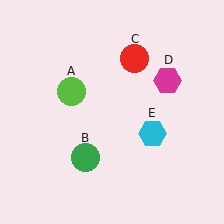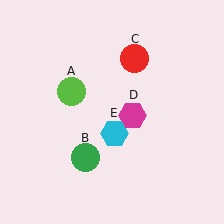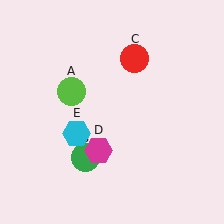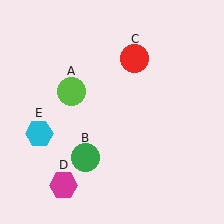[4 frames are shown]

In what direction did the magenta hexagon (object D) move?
The magenta hexagon (object D) moved down and to the left.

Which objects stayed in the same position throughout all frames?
Lime circle (object A) and green circle (object B) and red circle (object C) remained stationary.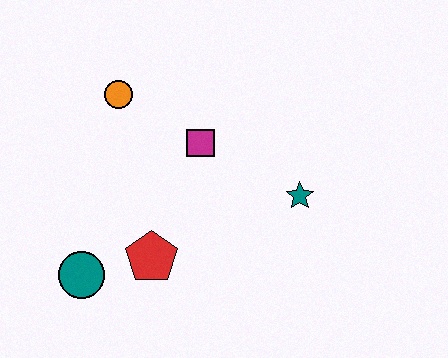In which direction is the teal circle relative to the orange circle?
The teal circle is below the orange circle.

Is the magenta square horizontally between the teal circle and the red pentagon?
No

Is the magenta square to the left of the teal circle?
No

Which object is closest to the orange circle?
The magenta square is closest to the orange circle.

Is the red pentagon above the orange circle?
No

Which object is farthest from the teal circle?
The teal star is farthest from the teal circle.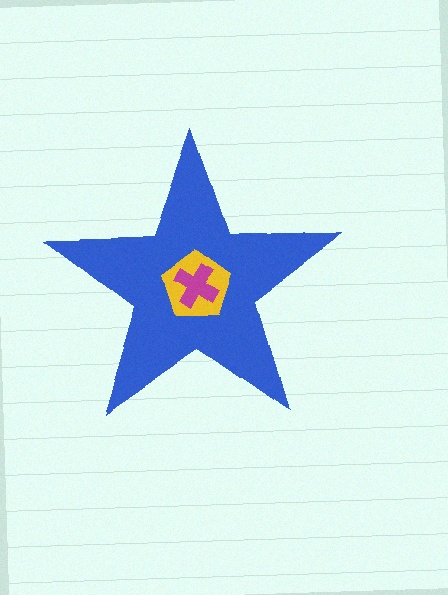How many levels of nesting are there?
3.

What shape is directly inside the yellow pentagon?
The magenta cross.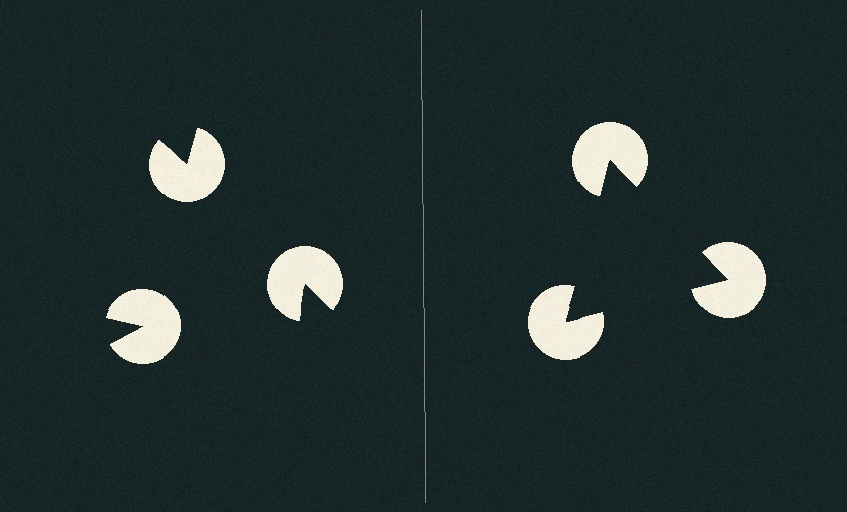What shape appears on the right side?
An illusory triangle.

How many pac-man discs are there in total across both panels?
6 — 3 on each side.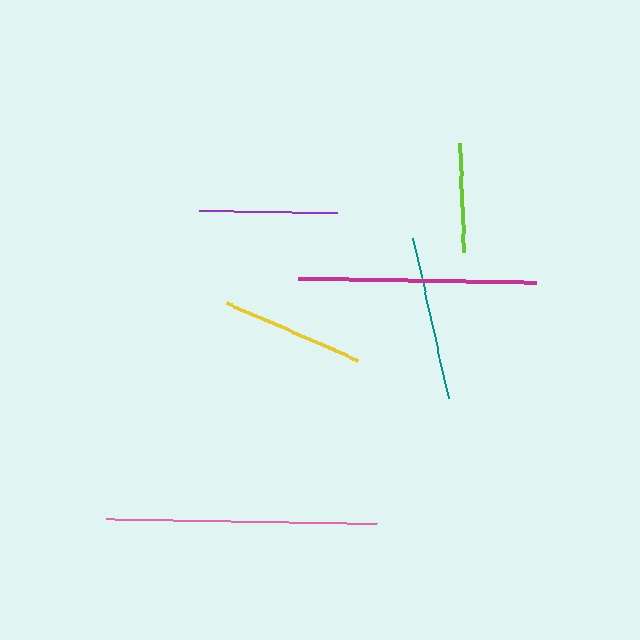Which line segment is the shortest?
The lime line is the shortest at approximately 109 pixels.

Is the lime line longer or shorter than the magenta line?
The magenta line is longer than the lime line.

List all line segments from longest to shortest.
From longest to shortest: pink, magenta, teal, yellow, purple, lime.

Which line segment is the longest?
The pink line is the longest at approximately 271 pixels.